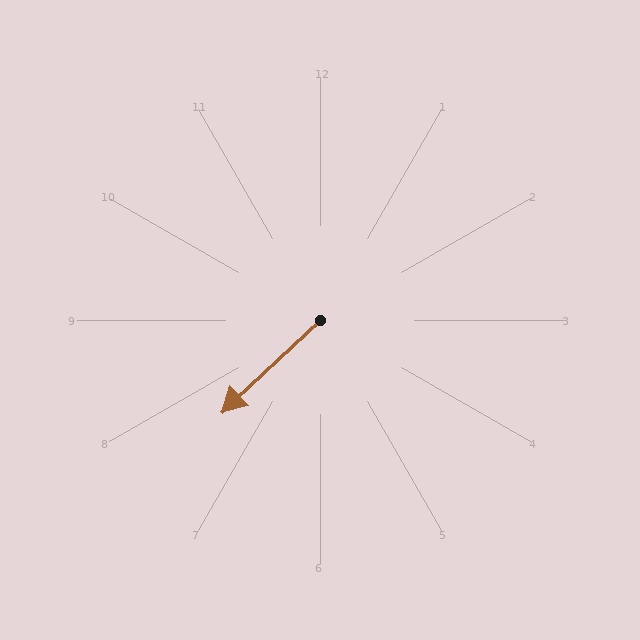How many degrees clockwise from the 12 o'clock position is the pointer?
Approximately 227 degrees.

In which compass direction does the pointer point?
Southwest.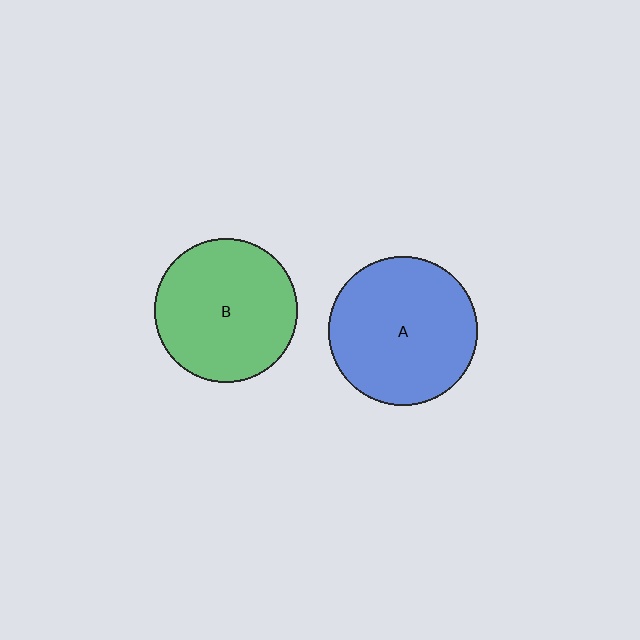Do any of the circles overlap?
No, none of the circles overlap.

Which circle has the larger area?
Circle A (blue).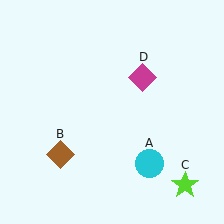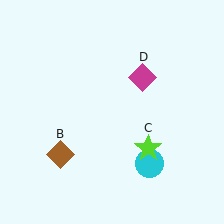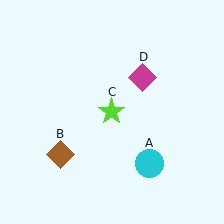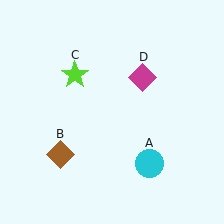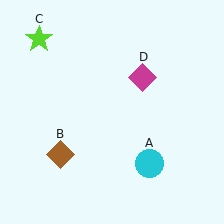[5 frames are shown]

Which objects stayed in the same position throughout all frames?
Cyan circle (object A) and brown diamond (object B) and magenta diamond (object D) remained stationary.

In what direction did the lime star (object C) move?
The lime star (object C) moved up and to the left.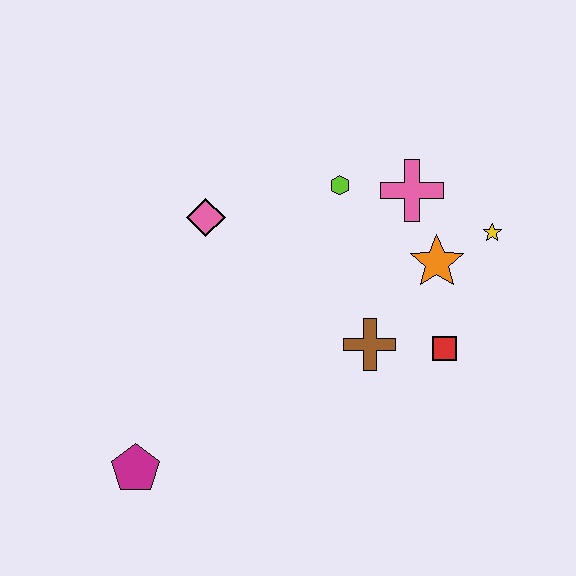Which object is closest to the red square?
The brown cross is closest to the red square.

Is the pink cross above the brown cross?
Yes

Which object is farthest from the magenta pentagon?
The yellow star is farthest from the magenta pentagon.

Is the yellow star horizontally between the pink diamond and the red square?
No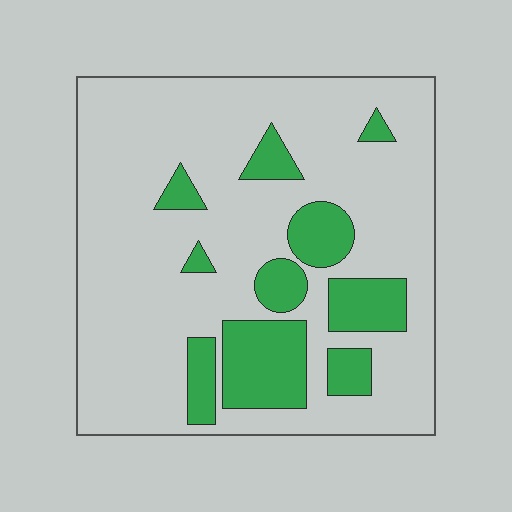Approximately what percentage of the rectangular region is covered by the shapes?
Approximately 20%.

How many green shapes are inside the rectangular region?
10.